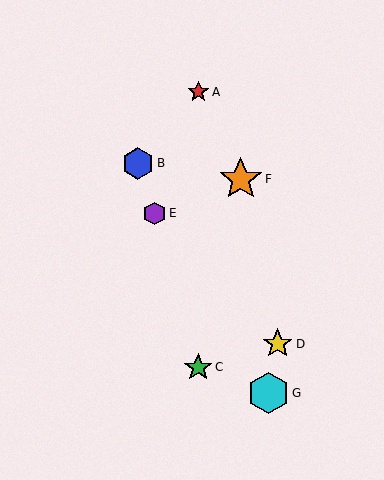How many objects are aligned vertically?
2 objects (A, C) are aligned vertically.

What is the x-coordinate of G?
Object G is at x≈268.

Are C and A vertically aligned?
Yes, both are at x≈198.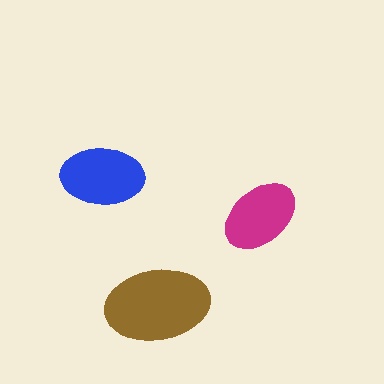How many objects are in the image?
There are 3 objects in the image.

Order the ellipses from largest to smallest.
the brown one, the blue one, the magenta one.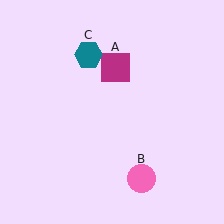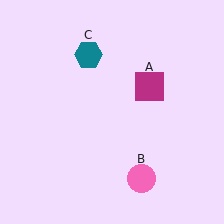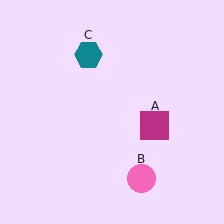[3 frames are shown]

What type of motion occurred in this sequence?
The magenta square (object A) rotated clockwise around the center of the scene.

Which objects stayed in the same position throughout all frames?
Pink circle (object B) and teal hexagon (object C) remained stationary.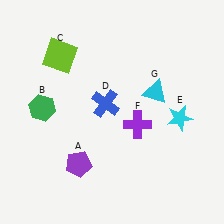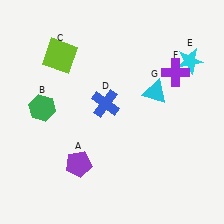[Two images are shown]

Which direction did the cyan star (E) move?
The cyan star (E) moved up.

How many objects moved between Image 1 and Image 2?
2 objects moved between the two images.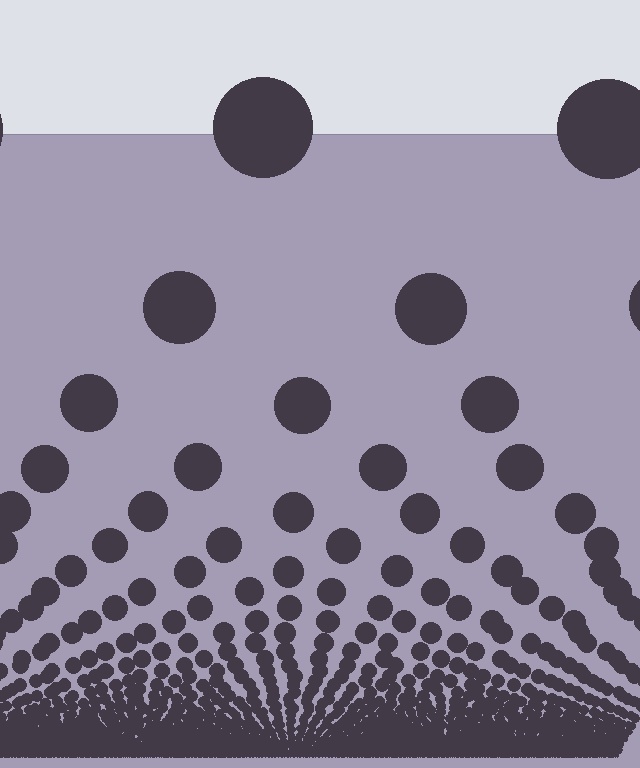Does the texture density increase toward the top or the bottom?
Density increases toward the bottom.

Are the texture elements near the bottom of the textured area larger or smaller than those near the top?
Smaller. The gradient is inverted — elements near the bottom are smaller and denser.